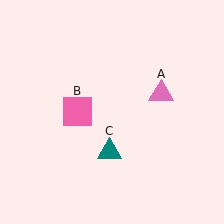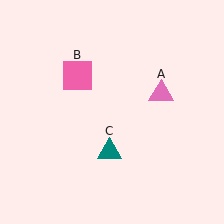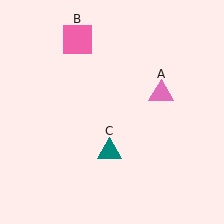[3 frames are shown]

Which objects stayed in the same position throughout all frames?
Pink triangle (object A) and teal triangle (object C) remained stationary.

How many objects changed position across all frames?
1 object changed position: pink square (object B).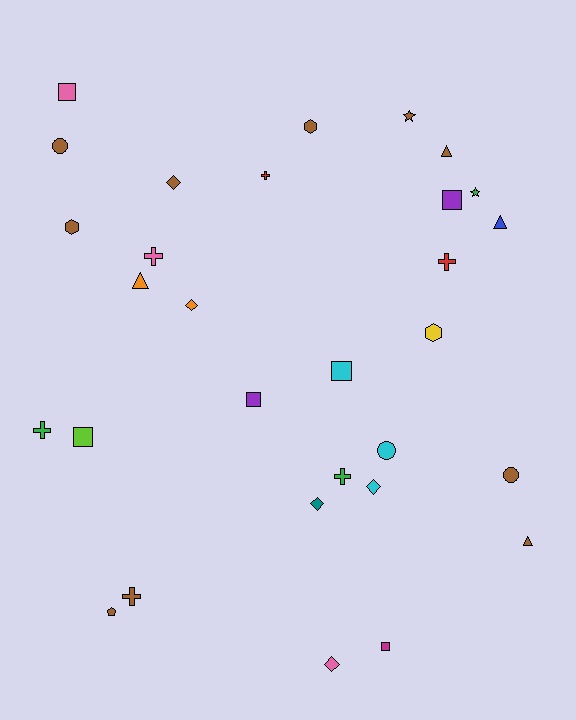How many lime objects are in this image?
There is 1 lime object.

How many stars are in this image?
There are 2 stars.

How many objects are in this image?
There are 30 objects.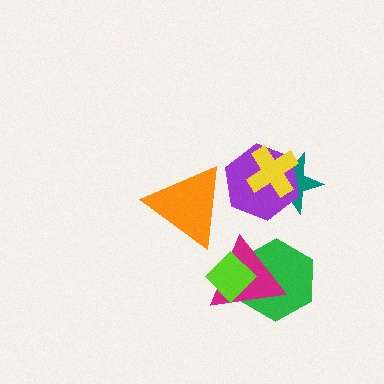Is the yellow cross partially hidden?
No, no other shape covers it.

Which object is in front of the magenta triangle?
The lime diamond is in front of the magenta triangle.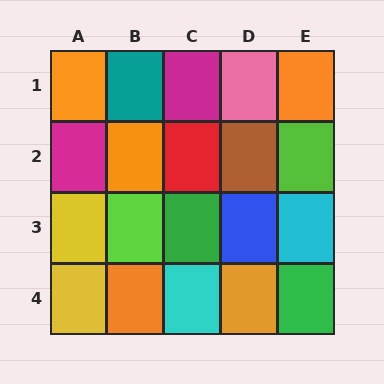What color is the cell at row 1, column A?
Orange.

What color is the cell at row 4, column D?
Orange.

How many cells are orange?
5 cells are orange.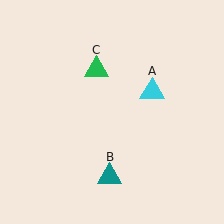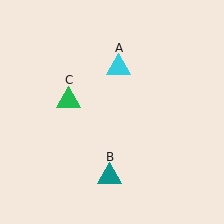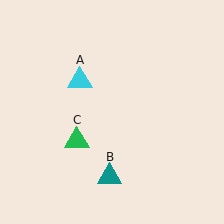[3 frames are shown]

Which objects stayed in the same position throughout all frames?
Teal triangle (object B) remained stationary.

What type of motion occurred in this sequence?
The cyan triangle (object A), green triangle (object C) rotated counterclockwise around the center of the scene.